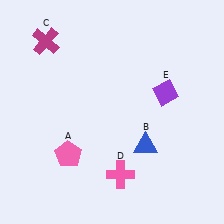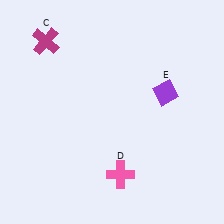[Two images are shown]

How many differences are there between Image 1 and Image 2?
There are 2 differences between the two images.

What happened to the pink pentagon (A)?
The pink pentagon (A) was removed in Image 2. It was in the bottom-left area of Image 1.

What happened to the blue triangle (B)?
The blue triangle (B) was removed in Image 2. It was in the bottom-right area of Image 1.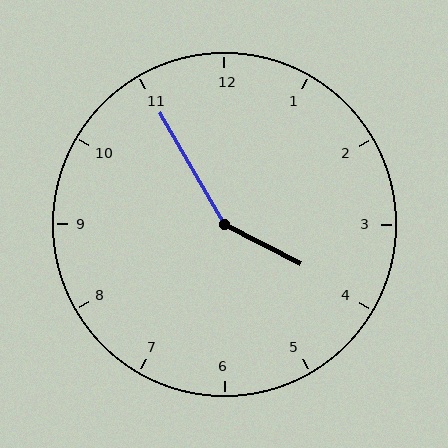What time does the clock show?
3:55.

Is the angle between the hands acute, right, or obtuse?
It is obtuse.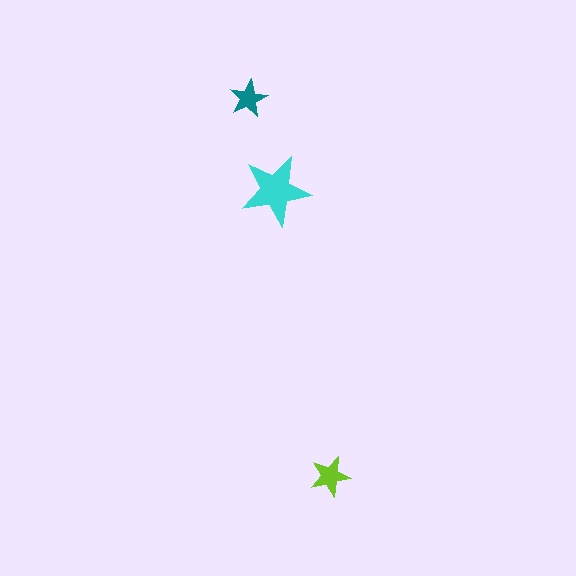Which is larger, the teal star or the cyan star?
The cyan one.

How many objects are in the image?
There are 3 objects in the image.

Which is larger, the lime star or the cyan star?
The cyan one.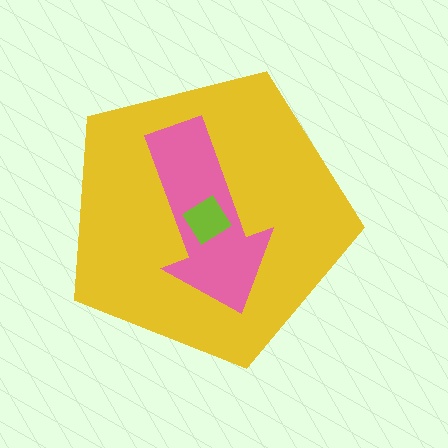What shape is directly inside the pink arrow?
The lime diamond.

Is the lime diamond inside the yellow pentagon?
Yes.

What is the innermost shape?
The lime diamond.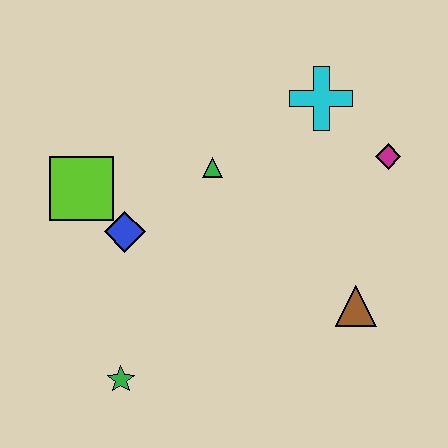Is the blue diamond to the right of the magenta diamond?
No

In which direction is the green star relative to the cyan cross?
The green star is below the cyan cross.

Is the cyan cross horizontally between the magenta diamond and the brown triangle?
No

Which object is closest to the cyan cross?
The magenta diamond is closest to the cyan cross.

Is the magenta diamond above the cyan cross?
No